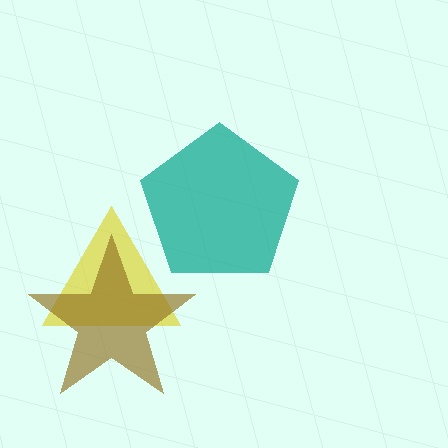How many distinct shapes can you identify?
There are 3 distinct shapes: a teal pentagon, a yellow triangle, a brown star.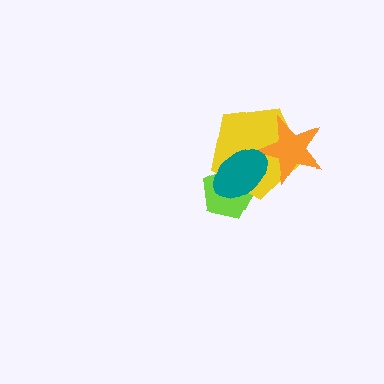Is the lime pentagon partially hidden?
Yes, it is partially covered by another shape.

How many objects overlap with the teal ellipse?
3 objects overlap with the teal ellipse.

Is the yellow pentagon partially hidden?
Yes, it is partially covered by another shape.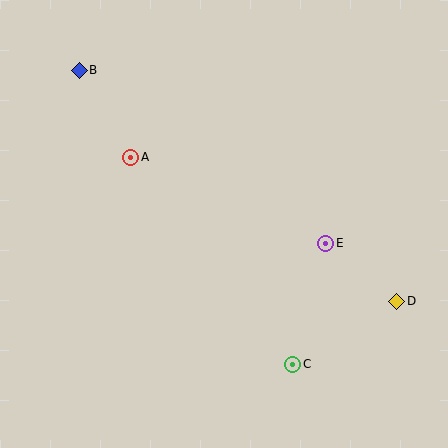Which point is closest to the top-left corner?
Point B is closest to the top-left corner.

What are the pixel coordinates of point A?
Point A is at (131, 157).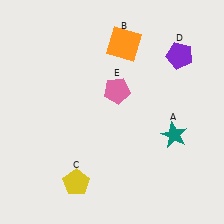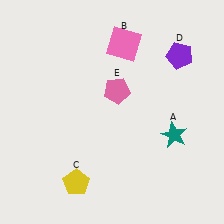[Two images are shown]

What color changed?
The square (B) changed from orange in Image 1 to pink in Image 2.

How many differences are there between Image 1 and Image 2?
There is 1 difference between the two images.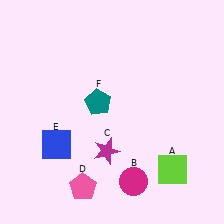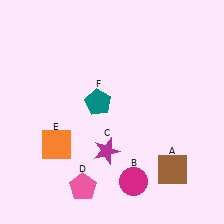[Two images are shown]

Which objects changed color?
A changed from lime to brown. E changed from blue to orange.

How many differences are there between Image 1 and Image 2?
There are 2 differences between the two images.